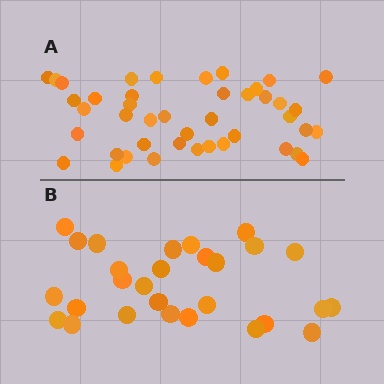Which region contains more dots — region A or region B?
Region A (the top region) has more dots.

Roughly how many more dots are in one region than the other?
Region A has approximately 15 more dots than region B.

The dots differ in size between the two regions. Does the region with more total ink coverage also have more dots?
No. Region B has more total ink coverage because its dots are larger, but region A actually contains more individual dots. Total area can be misleading — the number of items is what matters here.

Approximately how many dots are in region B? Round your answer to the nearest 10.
About 30 dots. (The exact count is 28, which rounds to 30.)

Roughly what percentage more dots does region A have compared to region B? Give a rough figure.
About 55% more.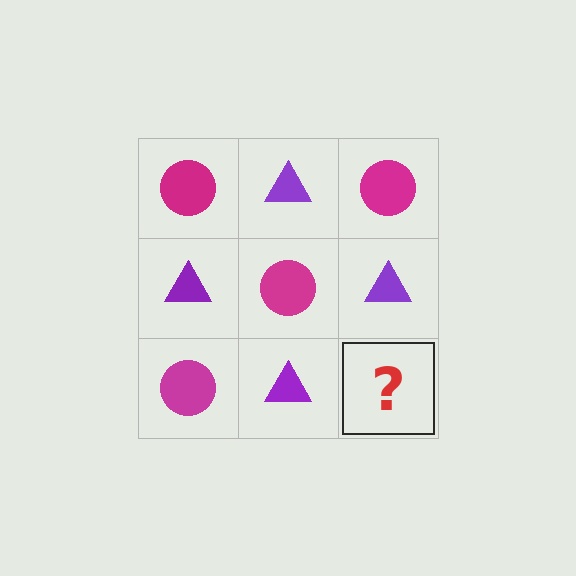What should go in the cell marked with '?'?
The missing cell should contain a magenta circle.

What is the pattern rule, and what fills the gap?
The rule is that it alternates magenta circle and purple triangle in a checkerboard pattern. The gap should be filled with a magenta circle.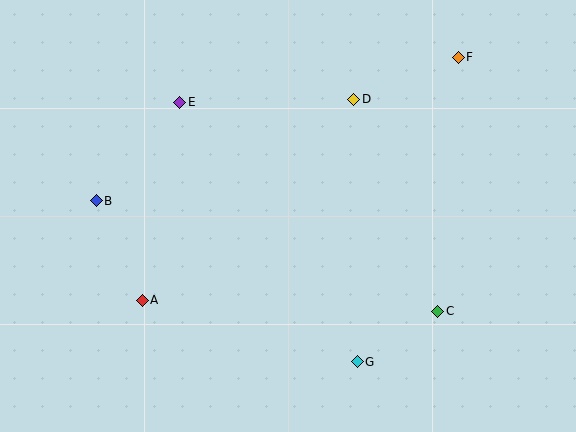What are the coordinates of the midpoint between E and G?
The midpoint between E and G is at (268, 232).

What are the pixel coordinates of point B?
Point B is at (96, 201).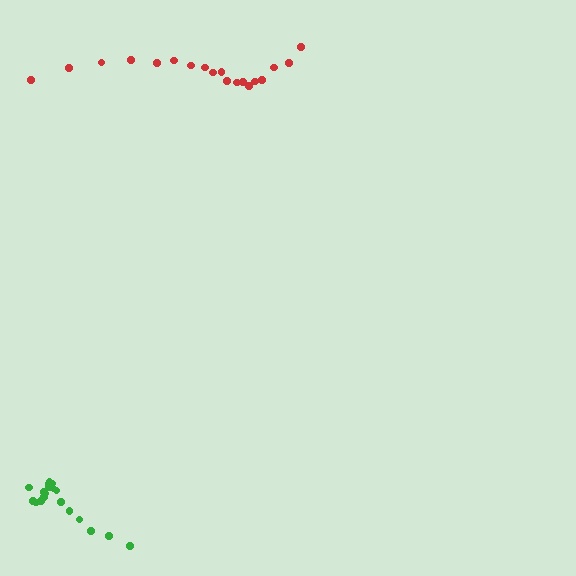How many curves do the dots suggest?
There are 2 distinct paths.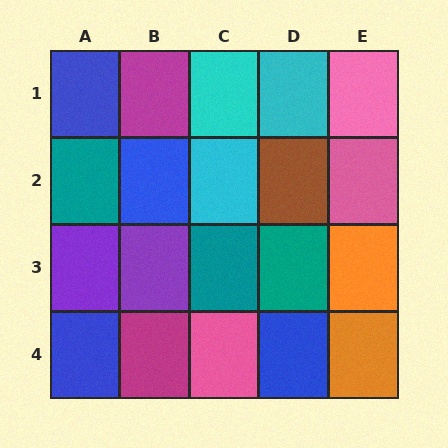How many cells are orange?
2 cells are orange.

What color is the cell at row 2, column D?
Brown.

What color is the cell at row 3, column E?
Orange.